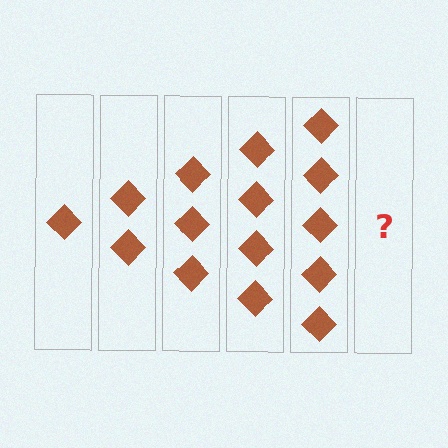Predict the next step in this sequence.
The next step is 6 diamonds.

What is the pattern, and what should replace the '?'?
The pattern is that each step adds one more diamond. The '?' should be 6 diamonds.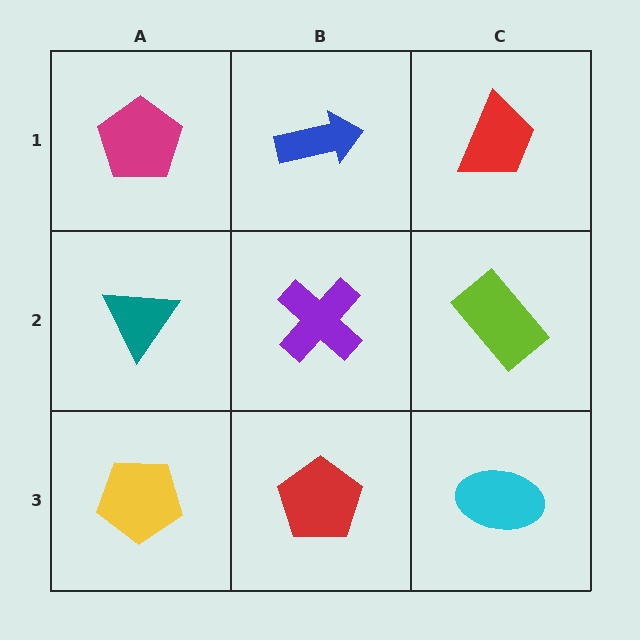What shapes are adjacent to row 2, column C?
A red trapezoid (row 1, column C), a cyan ellipse (row 3, column C), a purple cross (row 2, column B).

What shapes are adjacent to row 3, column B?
A purple cross (row 2, column B), a yellow pentagon (row 3, column A), a cyan ellipse (row 3, column C).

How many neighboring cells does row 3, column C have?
2.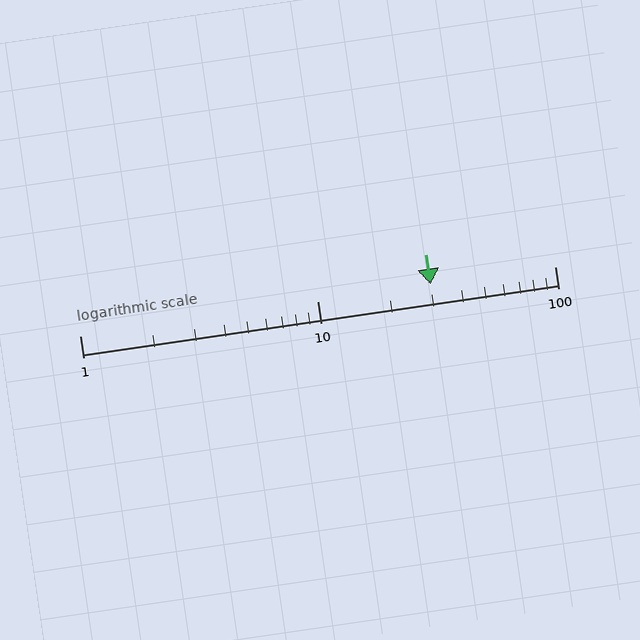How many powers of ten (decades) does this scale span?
The scale spans 2 decades, from 1 to 100.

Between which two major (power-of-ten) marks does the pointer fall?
The pointer is between 10 and 100.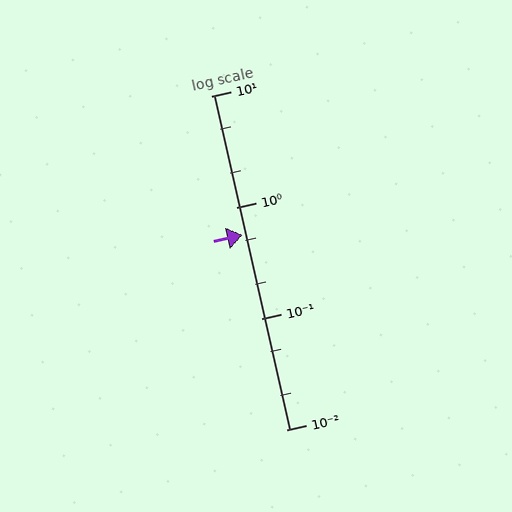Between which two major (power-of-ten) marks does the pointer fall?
The pointer is between 0.1 and 1.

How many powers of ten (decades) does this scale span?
The scale spans 3 decades, from 0.01 to 10.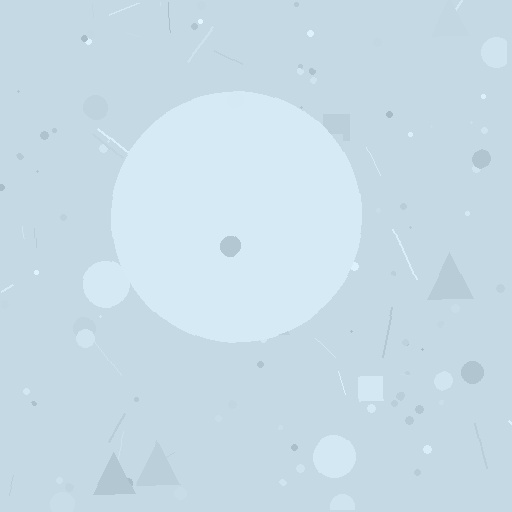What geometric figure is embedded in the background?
A circle is embedded in the background.